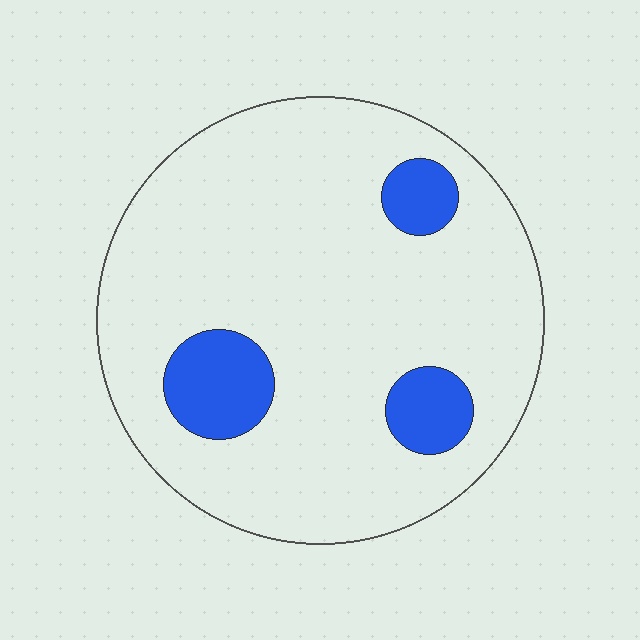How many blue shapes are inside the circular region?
3.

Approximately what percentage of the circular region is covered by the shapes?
Approximately 15%.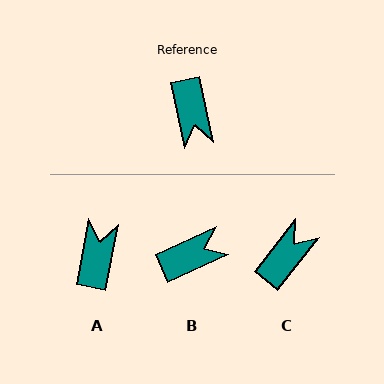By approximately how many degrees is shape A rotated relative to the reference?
Approximately 157 degrees counter-clockwise.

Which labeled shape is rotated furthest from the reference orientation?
A, about 157 degrees away.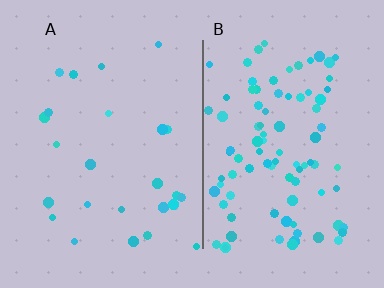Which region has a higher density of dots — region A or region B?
B (the right).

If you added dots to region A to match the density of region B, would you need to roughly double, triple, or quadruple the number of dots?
Approximately quadruple.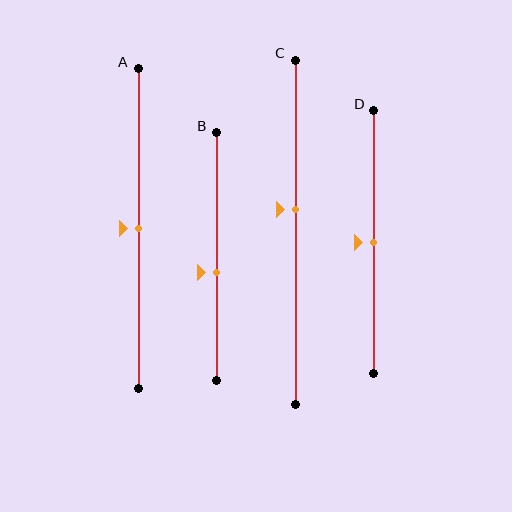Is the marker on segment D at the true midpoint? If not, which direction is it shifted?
Yes, the marker on segment D is at the true midpoint.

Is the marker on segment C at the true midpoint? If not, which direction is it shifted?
No, the marker on segment C is shifted upward by about 7% of the segment length.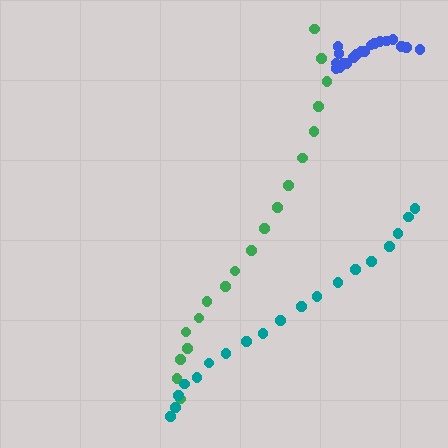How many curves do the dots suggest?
There are 3 distinct paths.